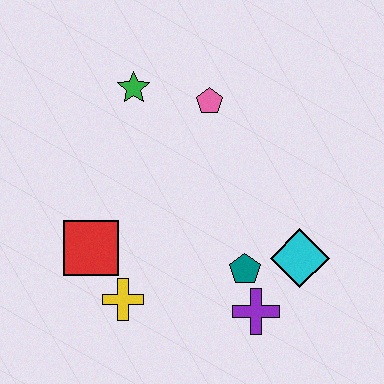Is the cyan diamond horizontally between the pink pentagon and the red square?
No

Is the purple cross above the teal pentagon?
No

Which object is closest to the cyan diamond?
The teal pentagon is closest to the cyan diamond.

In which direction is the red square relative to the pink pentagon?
The red square is below the pink pentagon.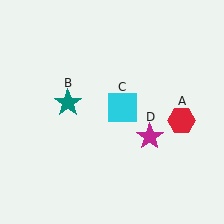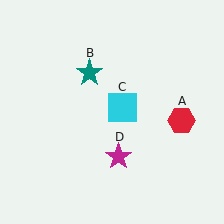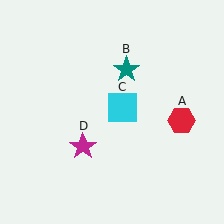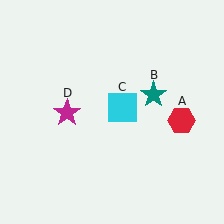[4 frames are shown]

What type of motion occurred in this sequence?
The teal star (object B), magenta star (object D) rotated clockwise around the center of the scene.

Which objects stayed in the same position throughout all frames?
Red hexagon (object A) and cyan square (object C) remained stationary.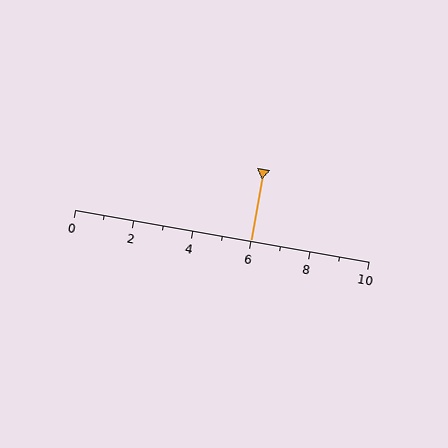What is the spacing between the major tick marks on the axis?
The major ticks are spaced 2 apart.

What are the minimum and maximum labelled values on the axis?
The axis runs from 0 to 10.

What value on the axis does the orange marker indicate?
The marker indicates approximately 6.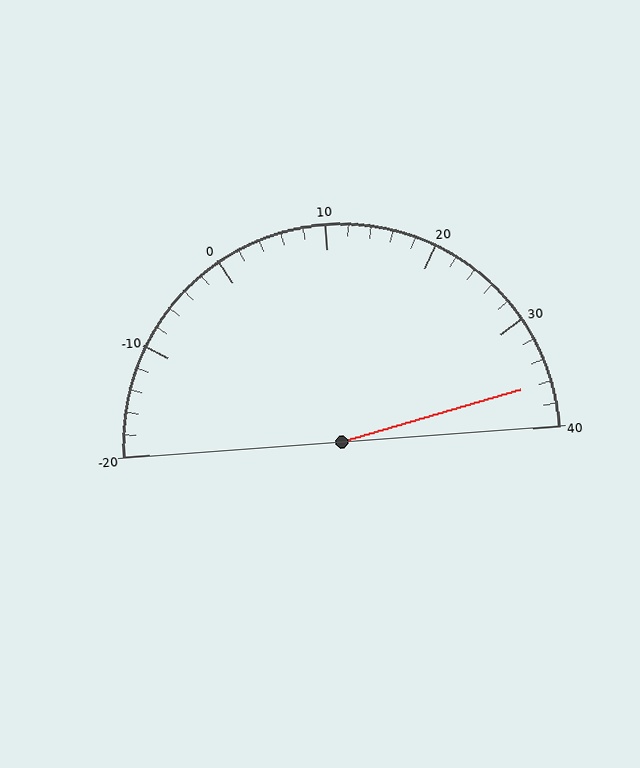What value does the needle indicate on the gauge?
The needle indicates approximately 36.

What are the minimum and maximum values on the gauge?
The gauge ranges from -20 to 40.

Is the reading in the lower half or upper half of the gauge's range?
The reading is in the upper half of the range (-20 to 40).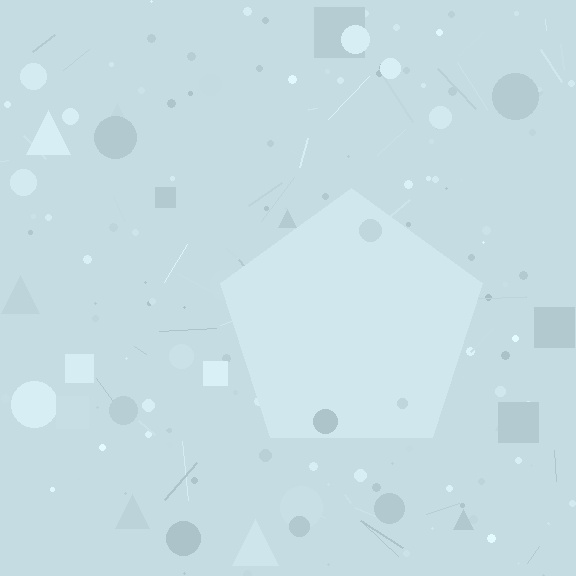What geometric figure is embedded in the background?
A pentagon is embedded in the background.